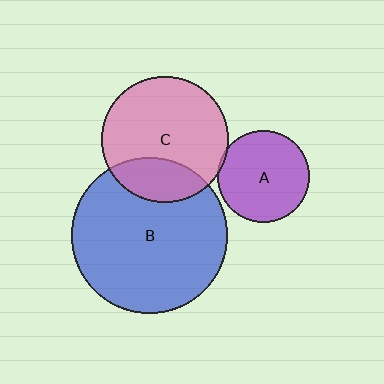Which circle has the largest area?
Circle B (blue).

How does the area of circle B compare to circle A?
Approximately 2.9 times.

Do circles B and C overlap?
Yes.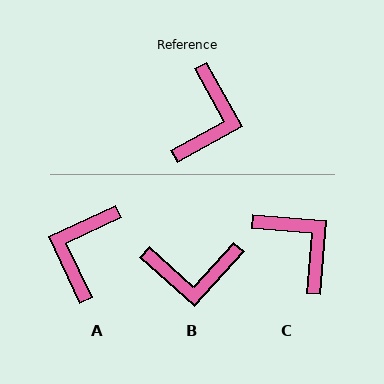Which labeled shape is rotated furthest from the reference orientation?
A, about 176 degrees away.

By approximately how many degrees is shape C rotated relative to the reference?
Approximately 56 degrees counter-clockwise.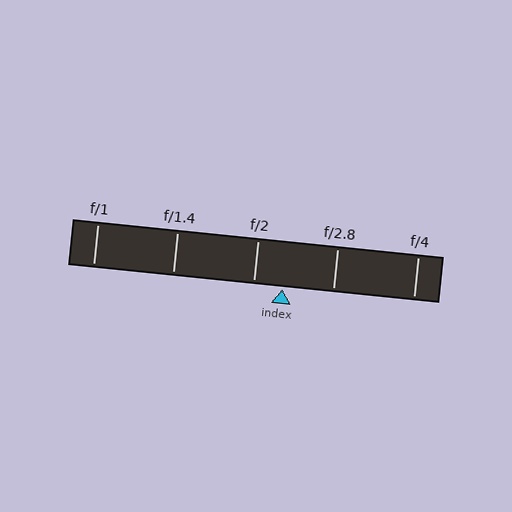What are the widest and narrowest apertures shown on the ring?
The widest aperture shown is f/1 and the narrowest is f/4.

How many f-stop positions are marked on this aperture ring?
There are 5 f-stop positions marked.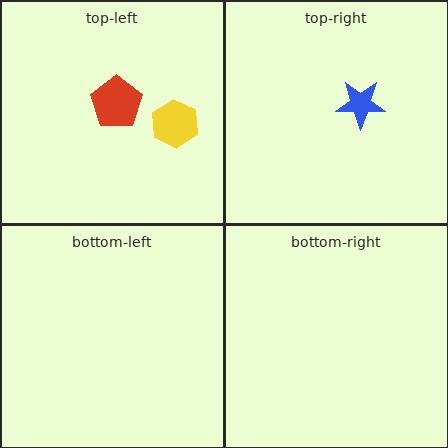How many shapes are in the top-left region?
2.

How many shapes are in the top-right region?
1.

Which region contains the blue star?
The top-right region.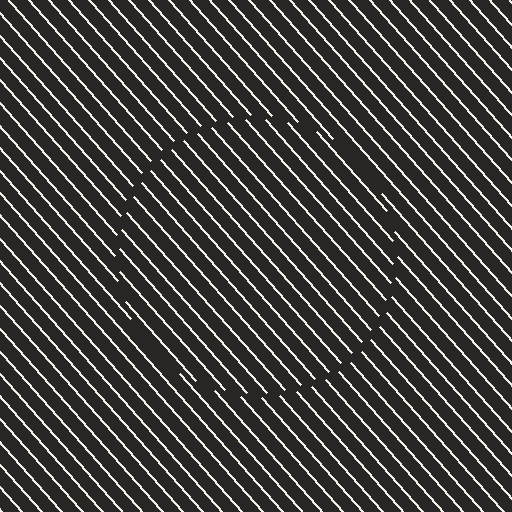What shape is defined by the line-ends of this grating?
An illusory circle. The interior of the shape contains the same grating, shifted by half a period — the contour is defined by the phase discontinuity where line-ends from the inner and outer gratings abut.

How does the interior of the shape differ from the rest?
The interior of the shape contains the same grating, shifted by half a period — the contour is defined by the phase discontinuity where line-ends from the inner and outer gratings abut.